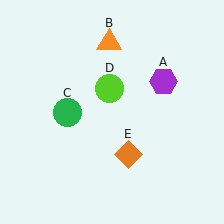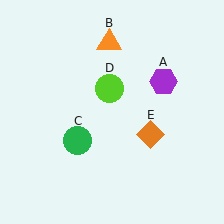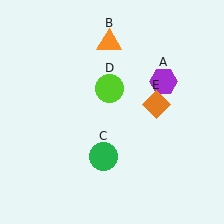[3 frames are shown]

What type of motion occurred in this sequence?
The green circle (object C), orange diamond (object E) rotated counterclockwise around the center of the scene.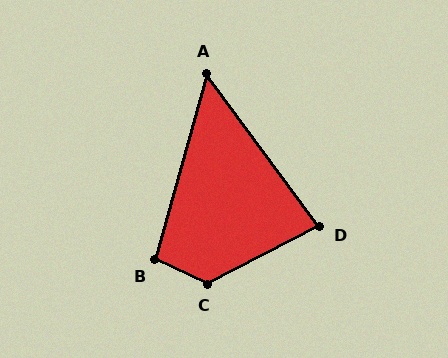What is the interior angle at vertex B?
Approximately 99 degrees (obtuse).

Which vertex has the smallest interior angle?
A, at approximately 52 degrees.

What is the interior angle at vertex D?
Approximately 81 degrees (acute).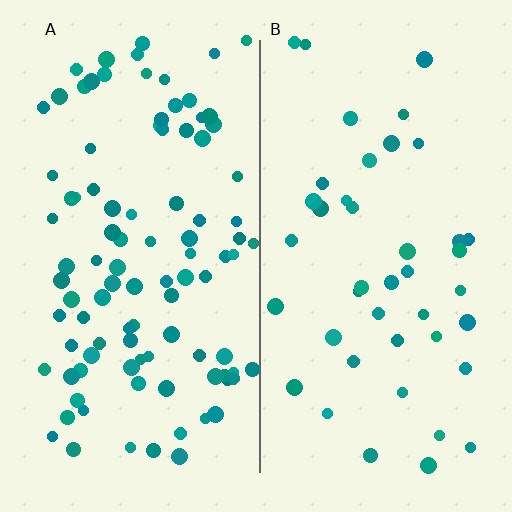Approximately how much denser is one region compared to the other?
Approximately 2.3× — region A over region B.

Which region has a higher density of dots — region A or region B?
A (the left).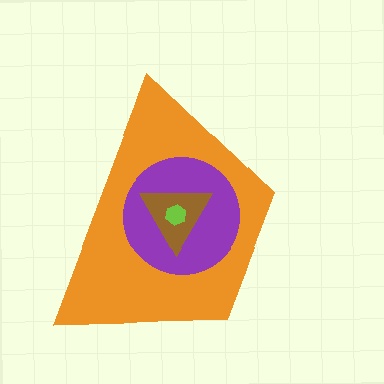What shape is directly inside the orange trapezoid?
The purple circle.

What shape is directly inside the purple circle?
The brown triangle.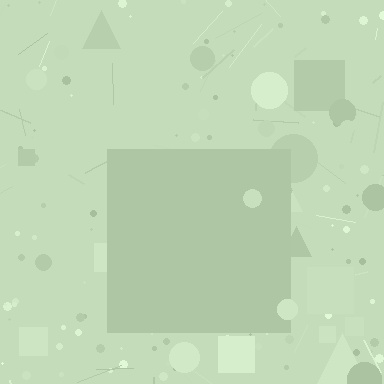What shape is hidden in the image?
A square is hidden in the image.